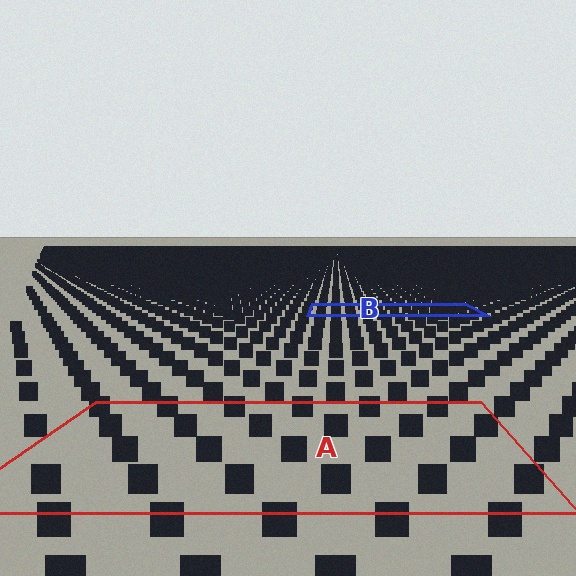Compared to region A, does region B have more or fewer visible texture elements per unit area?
Region B has more texture elements per unit area — they are packed more densely because it is farther away.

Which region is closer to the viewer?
Region A is closer. The texture elements there are larger and more spread out.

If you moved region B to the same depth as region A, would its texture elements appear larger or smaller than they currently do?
They would appear larger. At a closer depth, the same texture elements are projected at a bigger on-screen size.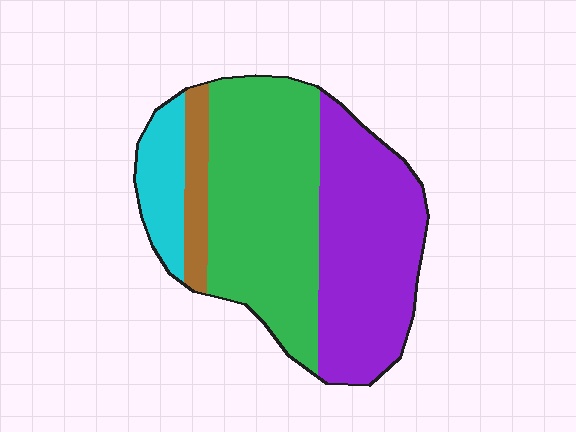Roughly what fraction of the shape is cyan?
Cyan takes up about one tenth (1/10) of the shape.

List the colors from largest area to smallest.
From largest to smallest: green, purple, cyan, brown.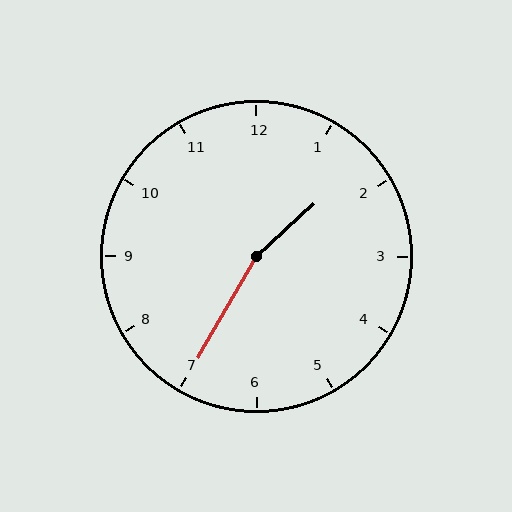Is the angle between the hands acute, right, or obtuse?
It is obtuse.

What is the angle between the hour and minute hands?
Approximately 162 degrees.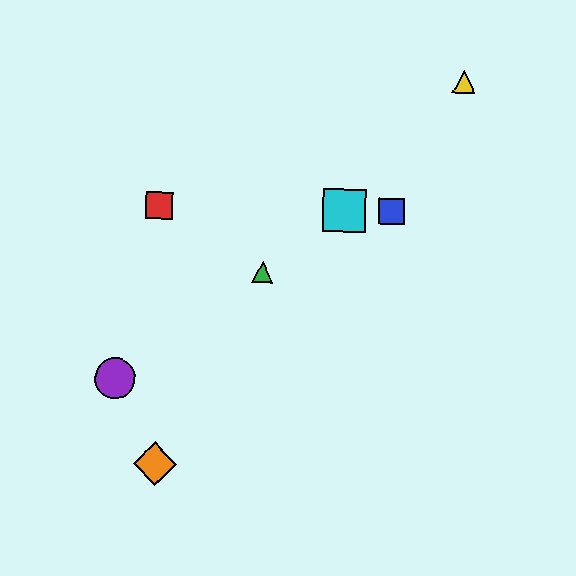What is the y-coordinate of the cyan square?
The cyan square is at y≈210.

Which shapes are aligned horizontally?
The red square, the blue square, the cyan square are aligned horizontally.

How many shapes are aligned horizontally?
3 shapes (the red square, the blue square, the cyan square) are aligned horizontally.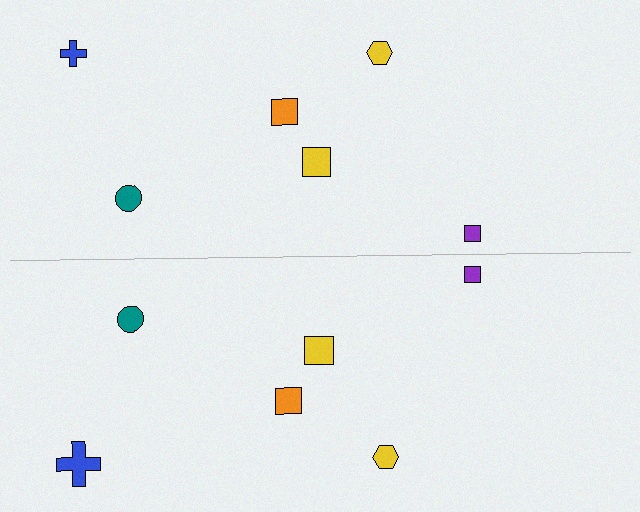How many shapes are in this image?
There are 12 shapes in this image.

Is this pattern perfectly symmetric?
No, the pattern is not perfectly symmetric. The blue cross on the bottom side has a different size than its mirror counterpart.